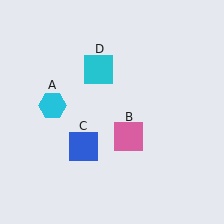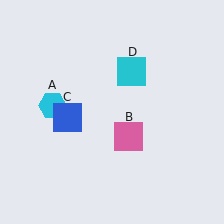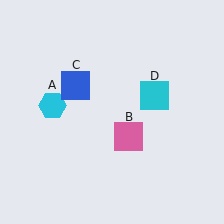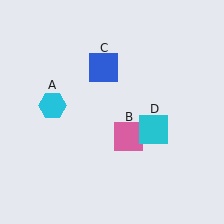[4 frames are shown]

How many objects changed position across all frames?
2 objects changed position: blue square (object C), cyan square (object D).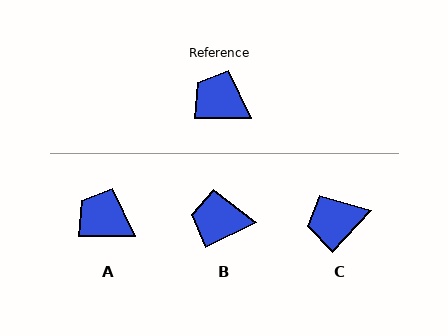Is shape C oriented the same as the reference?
No, it is off by about 48 degrees.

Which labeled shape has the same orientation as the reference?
A.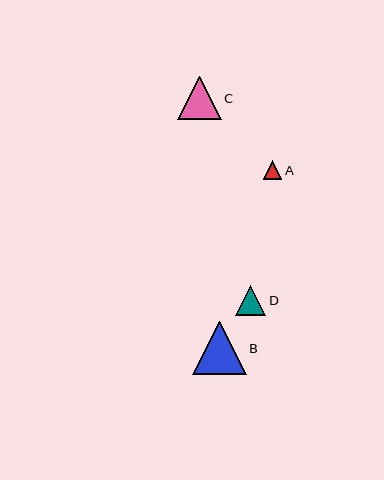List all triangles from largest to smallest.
From largest to smallest: B, C, D, A.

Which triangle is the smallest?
Triangle A is the smallest with a size of approximately 18 pixels.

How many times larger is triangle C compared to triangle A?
Triangle C is approximately 2.4 times the size of triangle A.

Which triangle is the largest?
Triangle B is the largest with a size of approximately 53 pixels.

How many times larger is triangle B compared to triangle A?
Triangle B is approximately 2.9 times the size of triangle A.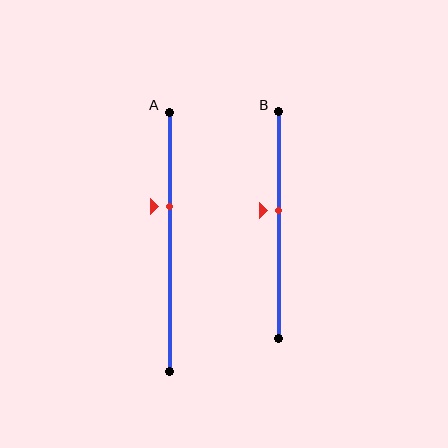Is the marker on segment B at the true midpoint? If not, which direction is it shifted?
No, the marker on segment B is shifted upward by about 6% of the segment length.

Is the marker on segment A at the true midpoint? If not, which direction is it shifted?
No, the marker on segment A is shifted upward by about 13% of the segment length.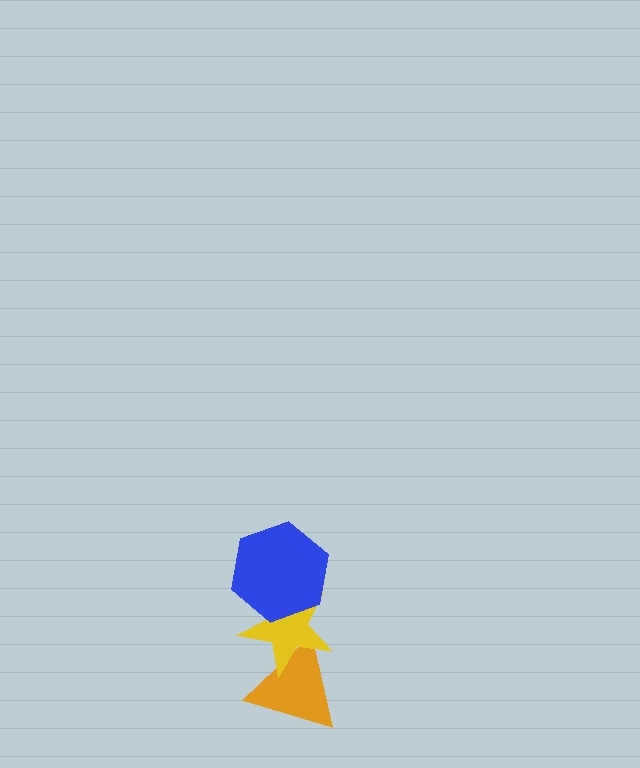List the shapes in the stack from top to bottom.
From top to bottom: the blue hexagon, the yellow star, the orange triangle.